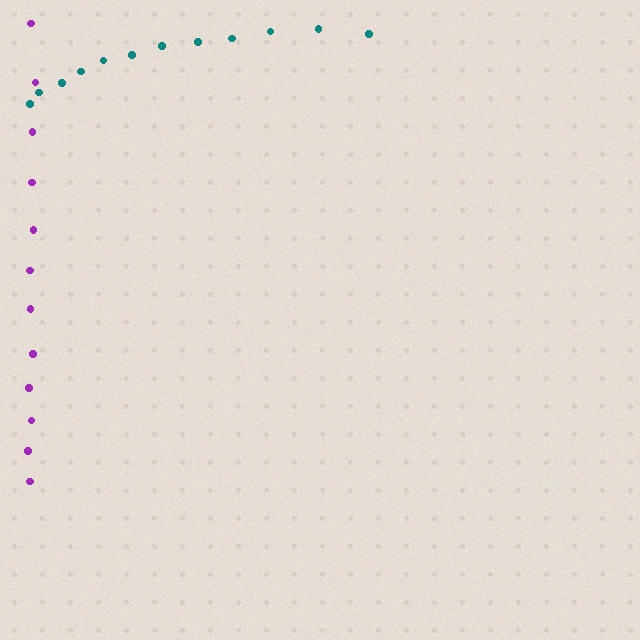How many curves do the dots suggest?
There are 2 distinct paths.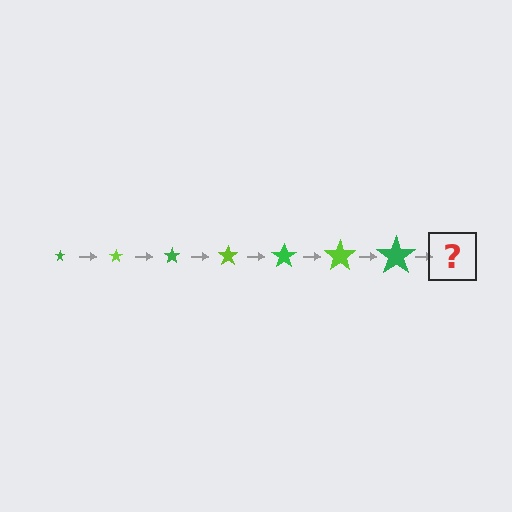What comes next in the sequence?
The next element should be a lime star, larger than the previous one.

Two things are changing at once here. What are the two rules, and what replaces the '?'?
The two rules are that the star grows larger each step and the color cycles through green and lime. The '?' should be a lime star, larger than the previous one.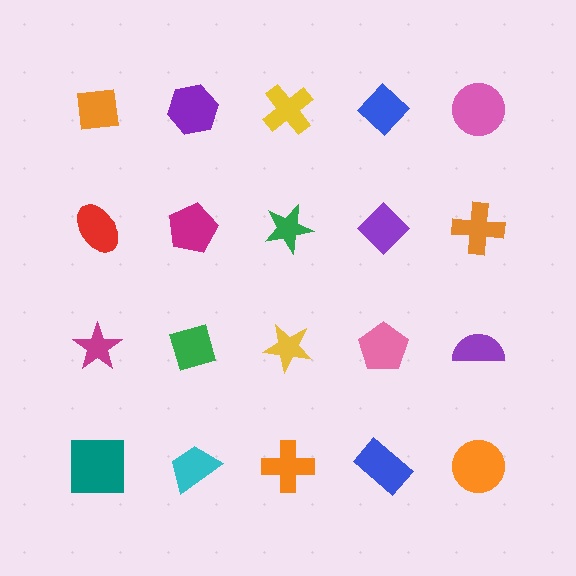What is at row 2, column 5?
An orange cross.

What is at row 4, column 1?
A teal square.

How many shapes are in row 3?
5 shapes.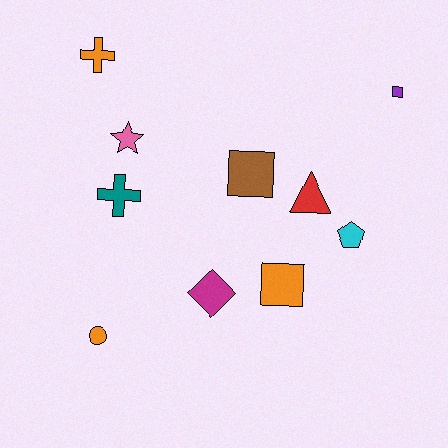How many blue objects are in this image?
There are no blue objects.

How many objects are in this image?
There are 10 objects.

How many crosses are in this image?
There are 2 crosses.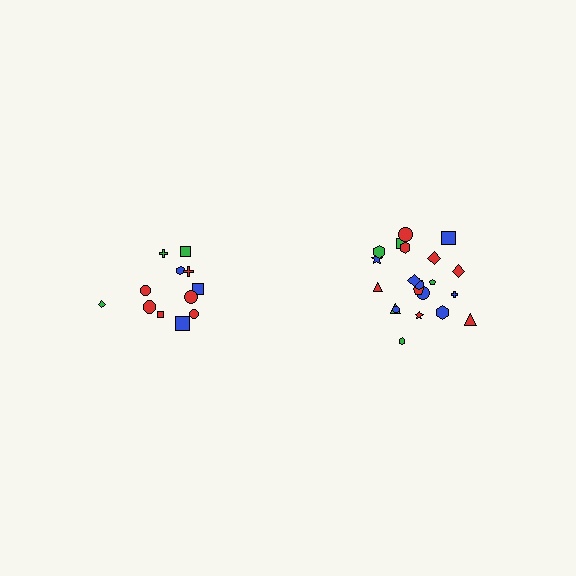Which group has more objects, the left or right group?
The right group.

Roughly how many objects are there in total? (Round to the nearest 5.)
Roughly 35 objects in total.